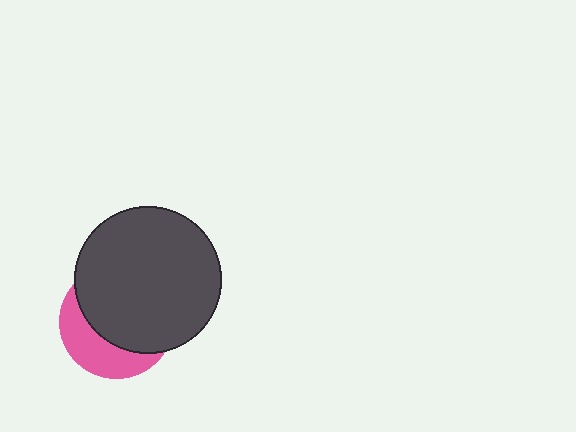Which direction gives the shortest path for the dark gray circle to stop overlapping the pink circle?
Moving toward the upper-right gives the shortest separation.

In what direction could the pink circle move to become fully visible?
The pink circle could move toward the lower-left. That would shift it out from behind the dark gray circle entirely.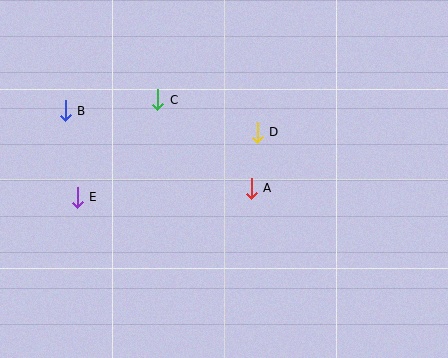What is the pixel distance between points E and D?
The distance between E and D is 191 pixels.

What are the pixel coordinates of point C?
Point C is at (158, 100).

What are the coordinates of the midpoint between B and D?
The midpoint between B and D is at (161, 122).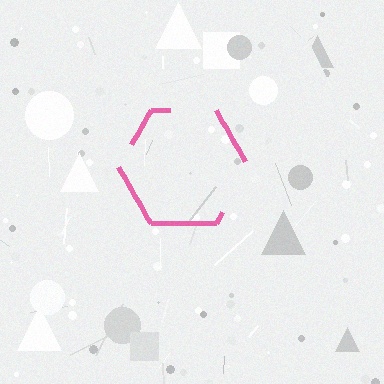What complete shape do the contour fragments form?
The contour fragments form a hexagon.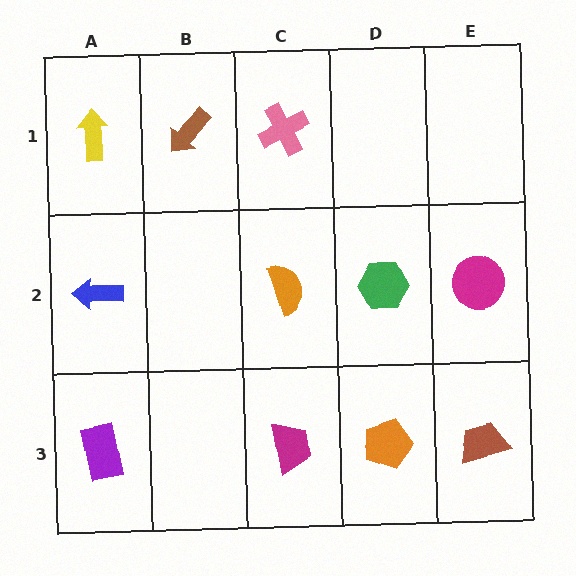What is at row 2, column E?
A magenta circle.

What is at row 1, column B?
A brown arrow.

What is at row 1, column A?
A yellow arrow.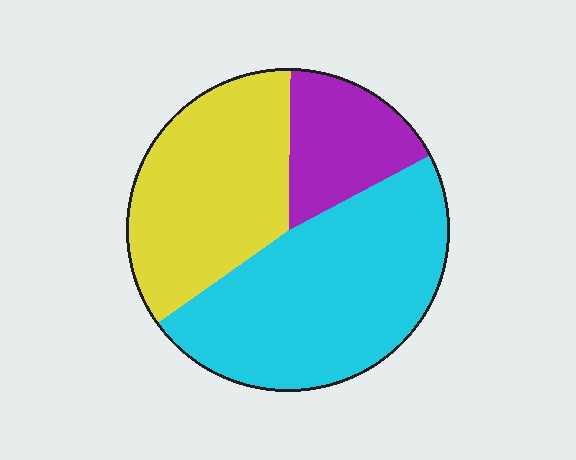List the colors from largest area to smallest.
From largest to smallest: cyan, yellow, purple.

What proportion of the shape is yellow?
Yellow covers around 35% of the shape.